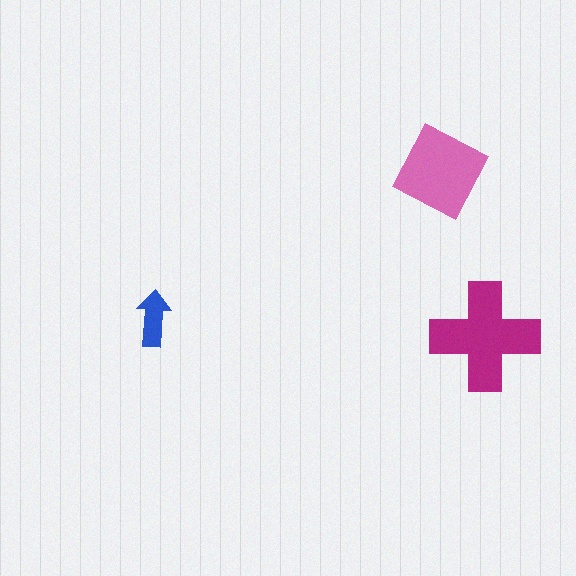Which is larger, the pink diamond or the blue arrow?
The pink diamond.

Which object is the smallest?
The blue arrow.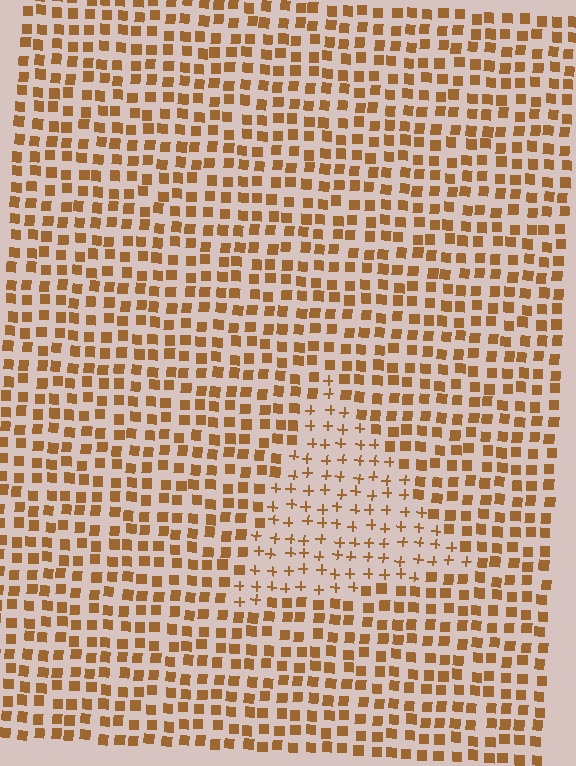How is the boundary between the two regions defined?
The boundary is defined by a change in element shape: plus signs inside vs. squares outside. All elements share the same color and spacing.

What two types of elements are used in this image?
The image uses plus signs inside the triangle region and squares outside it.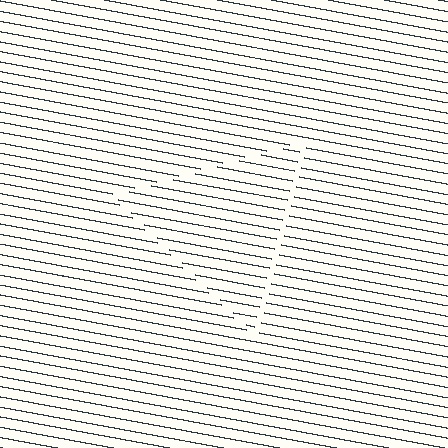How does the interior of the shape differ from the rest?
The interior of the shape contains the same grating, shifted by half a period — the contour is defined by the phase discontinuity where line-ends from the inner and outer gratings abut.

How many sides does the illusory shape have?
3 sides — the line-ends trace a triangle.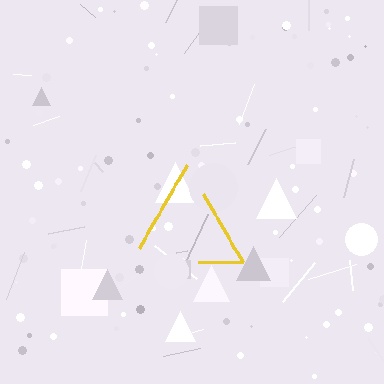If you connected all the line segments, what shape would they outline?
They would outline a triangle.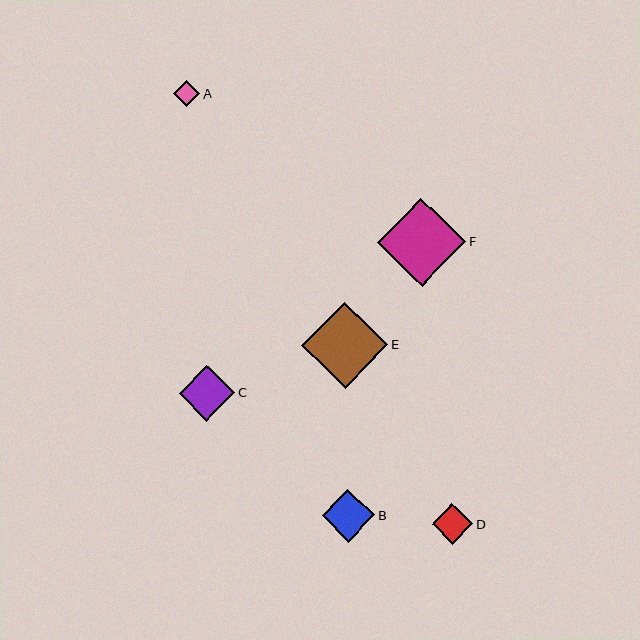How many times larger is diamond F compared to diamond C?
Diamond F is approximately 1.6 times the size of diamond C.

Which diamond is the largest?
Diamond F is the largest with a size of approximately 88 pixels.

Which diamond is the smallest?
Diamond A is the smallest with a size of approximately 26 pixels.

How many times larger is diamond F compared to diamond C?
Diamond F is approximately 1.6 times the size of diamond C.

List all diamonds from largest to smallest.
From largest to smallest: F, E, C, B, D, A.